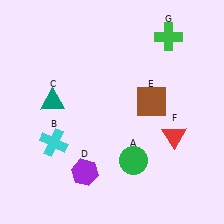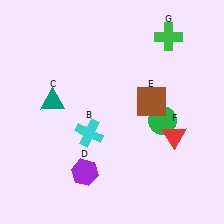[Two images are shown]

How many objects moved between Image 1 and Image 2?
2 objects moved between the two images.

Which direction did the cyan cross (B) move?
The cyan cross (B) moved right.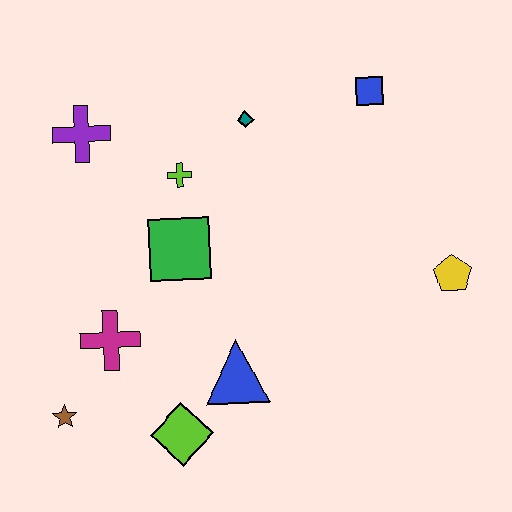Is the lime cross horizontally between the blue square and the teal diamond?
No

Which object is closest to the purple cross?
The lime cross is closest to the purple cross.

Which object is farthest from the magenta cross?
The blue square is farthest from the magenta cross.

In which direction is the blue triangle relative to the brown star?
The blue triangle is to the right of the brown star.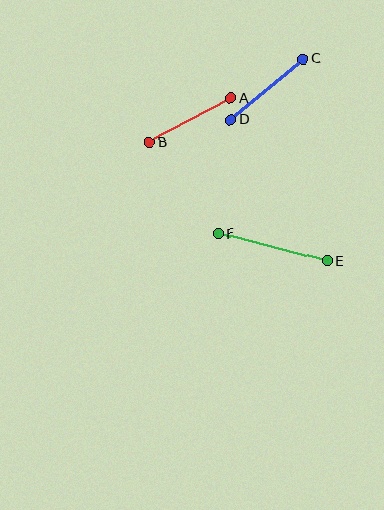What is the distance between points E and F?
The distance is approximately 113 pixels.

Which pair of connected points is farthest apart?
Points E and F are farthest apart.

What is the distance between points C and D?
The distance is approximately 95 pixels.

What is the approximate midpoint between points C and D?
The midpoint is at approximately (267, 89) pixels.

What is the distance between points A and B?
The distance is approximately 93 pixels.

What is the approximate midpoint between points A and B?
The midpoint is at approximately (190, 120) pixels.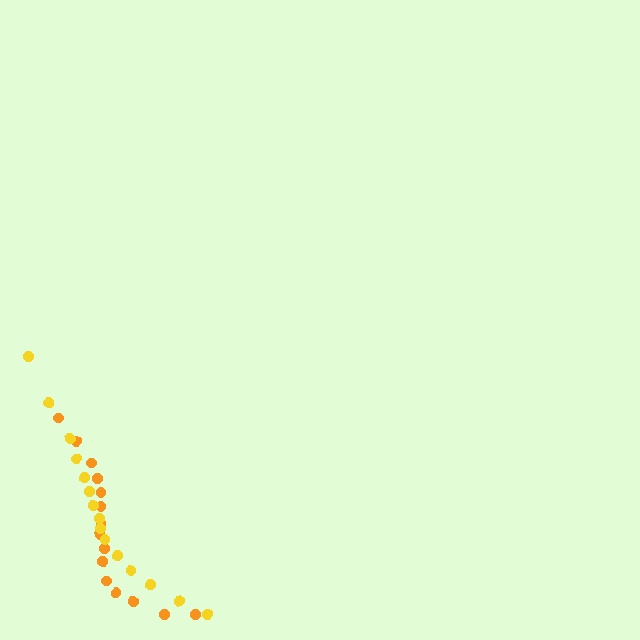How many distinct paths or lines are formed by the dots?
There are 2 distinct paths.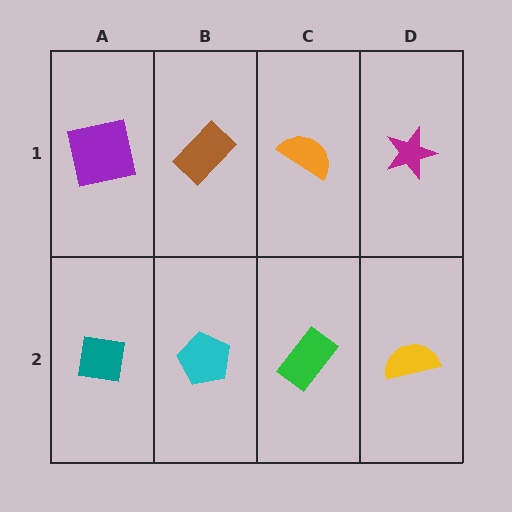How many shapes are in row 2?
4 shapes.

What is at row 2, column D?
A yellow semicircle.